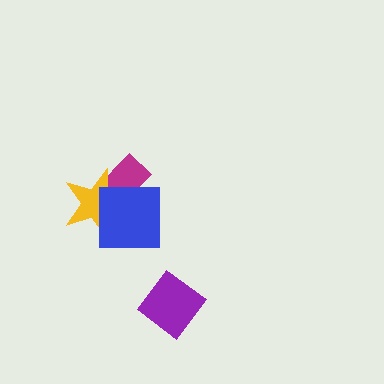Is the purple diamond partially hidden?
No, no other shape covers it.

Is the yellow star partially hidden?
Yes, it is partially covered by another shape.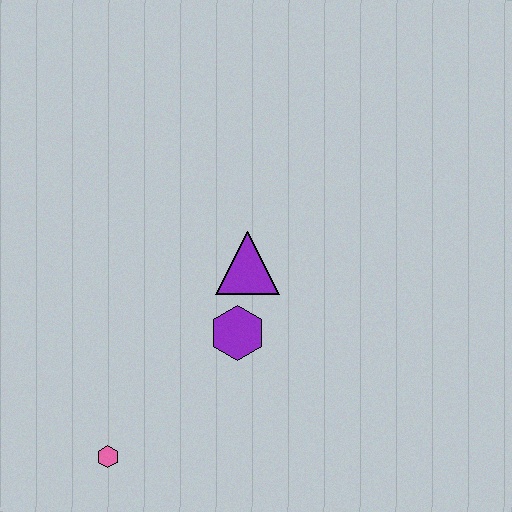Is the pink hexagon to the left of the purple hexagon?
Yes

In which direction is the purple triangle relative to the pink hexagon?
The purple triangle is above the pink hexagon.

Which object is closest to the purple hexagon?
The purple triangle is closest to the purple hexagon.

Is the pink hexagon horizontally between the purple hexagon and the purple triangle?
No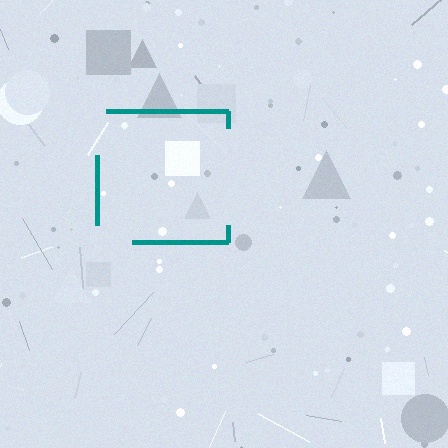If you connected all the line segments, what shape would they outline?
They would outline a square.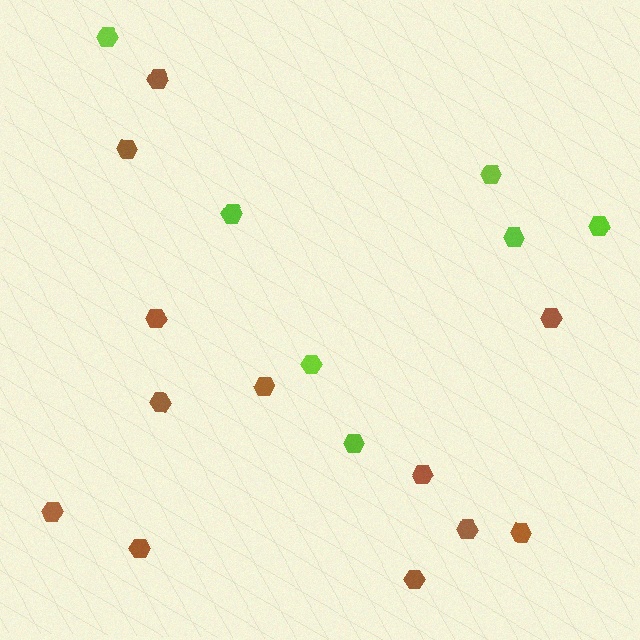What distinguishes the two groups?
There are 2 groups: one group of brown hexagons (12) and one group of lime hexagons (7).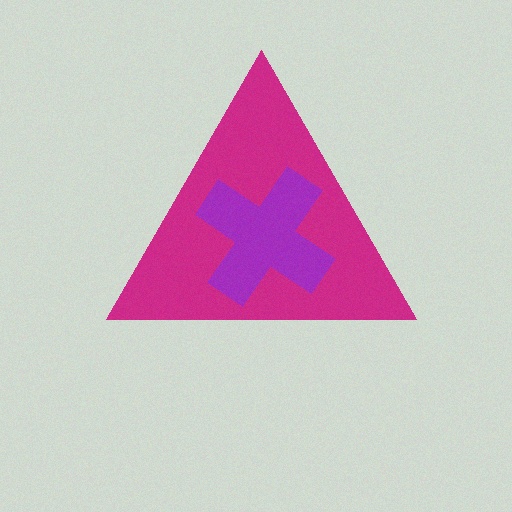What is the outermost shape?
The magenta triangle.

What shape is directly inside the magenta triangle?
The purple cross.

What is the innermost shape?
The purple cross.